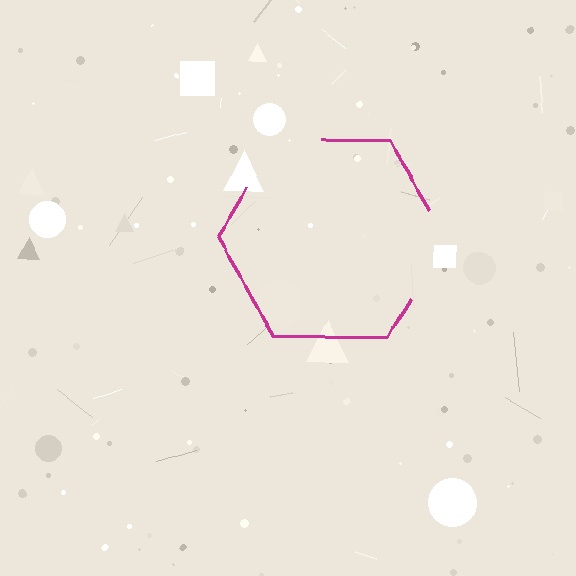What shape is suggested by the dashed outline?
The dashed outline suggests a hexagon.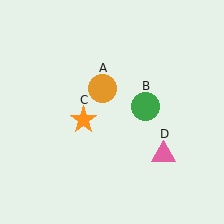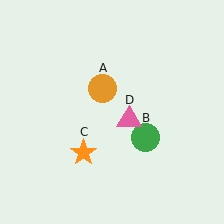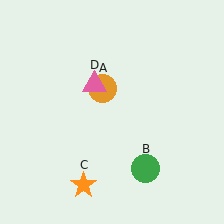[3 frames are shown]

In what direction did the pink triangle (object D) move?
The pink triangle (object D) moved up and to the left.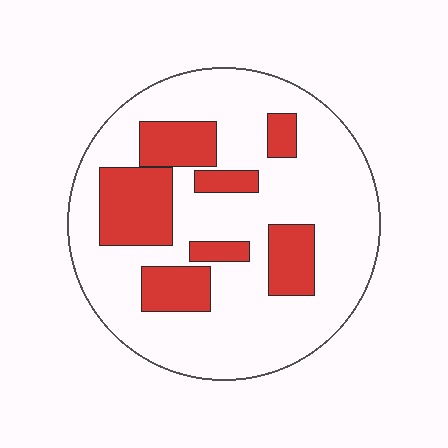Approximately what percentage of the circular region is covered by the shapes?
Approximately 25%.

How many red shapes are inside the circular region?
7.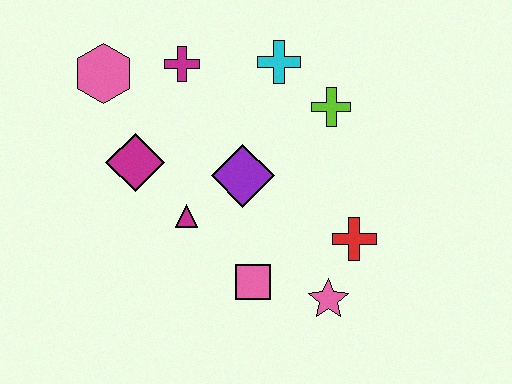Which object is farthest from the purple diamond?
The pink hexagon is farthest from the purple diamond.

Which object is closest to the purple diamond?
The magenta triangle is closest to the purple diamond.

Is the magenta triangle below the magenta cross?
Yes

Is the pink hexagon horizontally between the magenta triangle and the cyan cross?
No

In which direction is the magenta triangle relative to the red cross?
The magenta triangle is to the left of the red cross.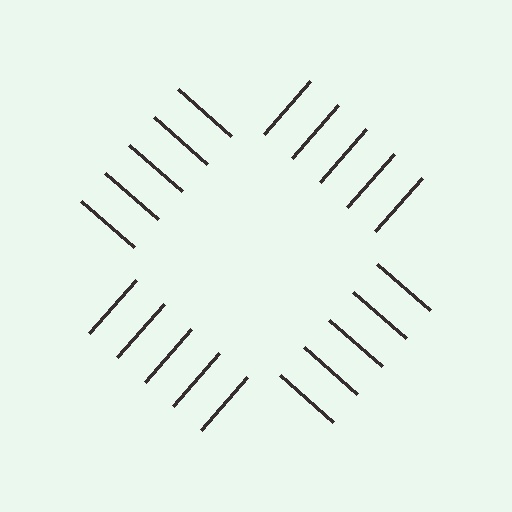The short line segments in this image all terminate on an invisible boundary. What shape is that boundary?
An illusory square — the line segments terminate on its edges but no continuous stroke is drawn.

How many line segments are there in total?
20 — 5 along each of the 4 edges.